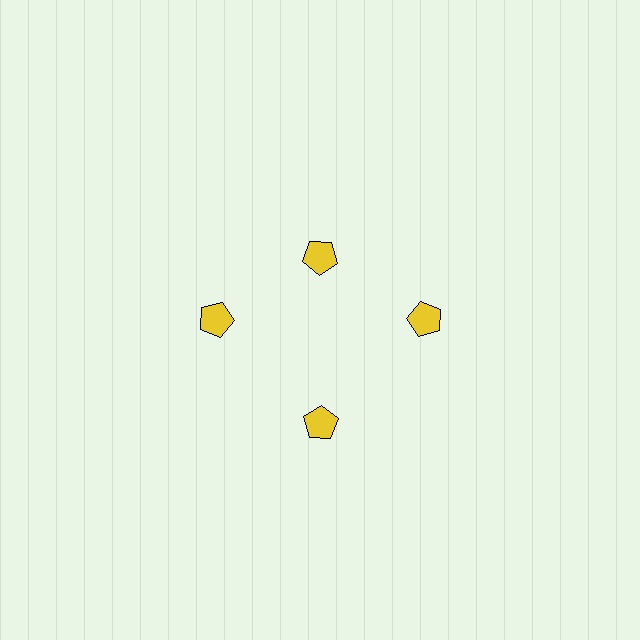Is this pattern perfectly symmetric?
No. The 4 yellow pentagons are arranged in a ring, but one element near the 12 o'clock position is pulled inward toward the center, breaking the 4-fold rotational symmetry.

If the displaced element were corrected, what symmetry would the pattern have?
It would have 4-fold rotational symmetry — the pattern would map onto itself every 90 degrees.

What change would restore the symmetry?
The symmetry would be restored by moving it outward, back onto the ring so that all 4 pentagons sit at equal angles and equal distance from the center.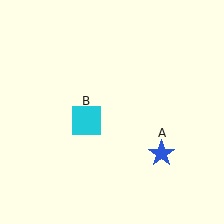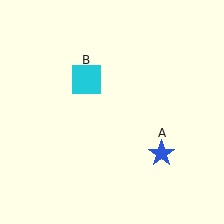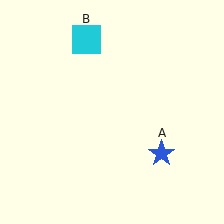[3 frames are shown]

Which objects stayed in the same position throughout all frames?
Blue star (object A) remained stationary.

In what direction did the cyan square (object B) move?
The cyan square (object B) moved up.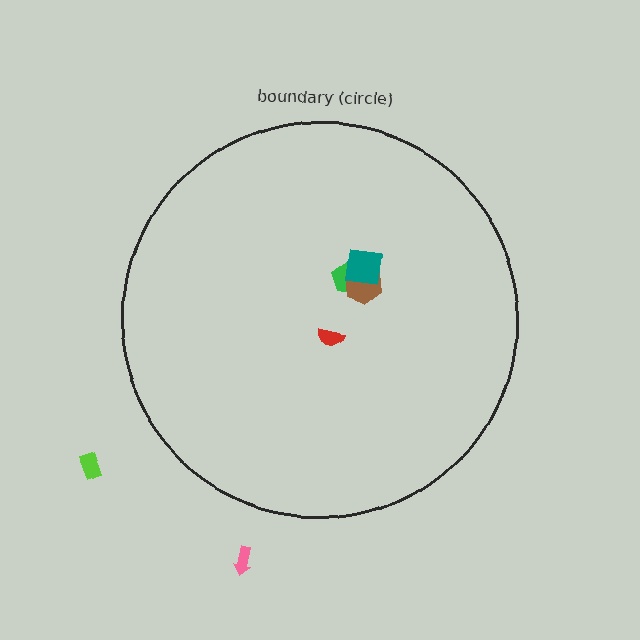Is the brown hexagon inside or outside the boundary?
Inside.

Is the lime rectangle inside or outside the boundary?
Outside.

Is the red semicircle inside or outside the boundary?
Inside.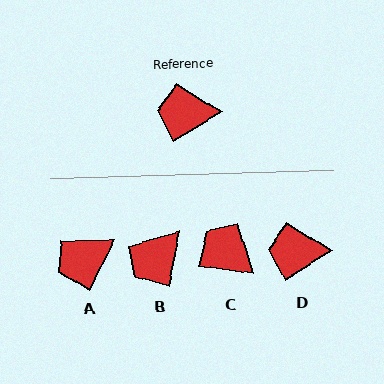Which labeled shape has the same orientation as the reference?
D.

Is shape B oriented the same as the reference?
No, it is off by about 47 degrees.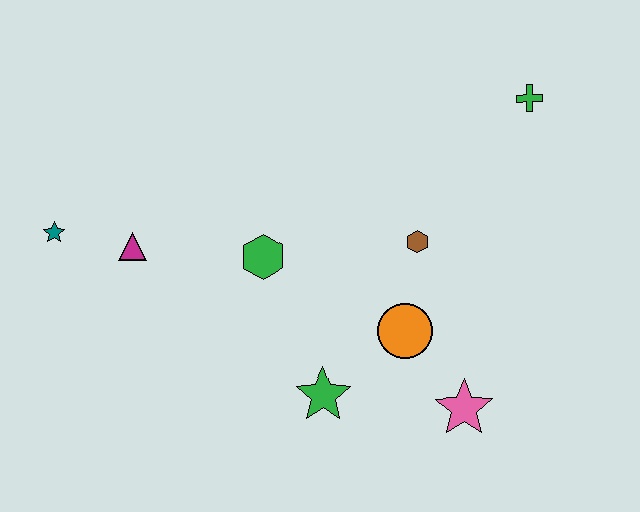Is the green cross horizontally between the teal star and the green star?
No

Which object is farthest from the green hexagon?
The green cross is farthest from the green hexagon.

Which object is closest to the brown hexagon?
The orange circle is closest to the brown hexagon.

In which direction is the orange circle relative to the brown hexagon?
The orange circle is below the brown hexagon.